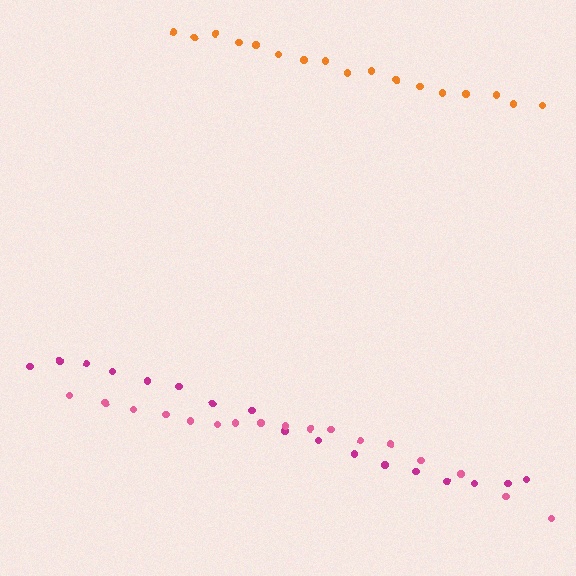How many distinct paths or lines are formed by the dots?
There are 3 distinct paths.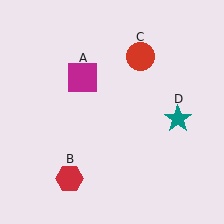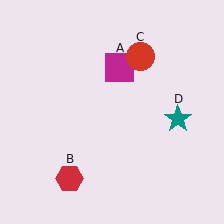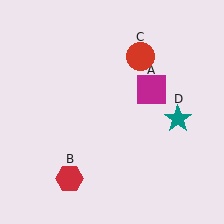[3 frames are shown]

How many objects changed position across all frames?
1 object changed position: magenta square (object A).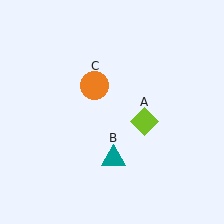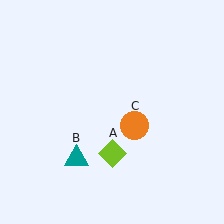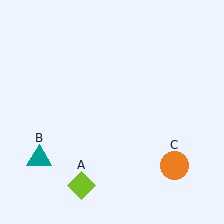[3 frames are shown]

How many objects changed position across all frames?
3 objects changed position: lime diamond (object A), teal triangle (object B), orange circle (object C).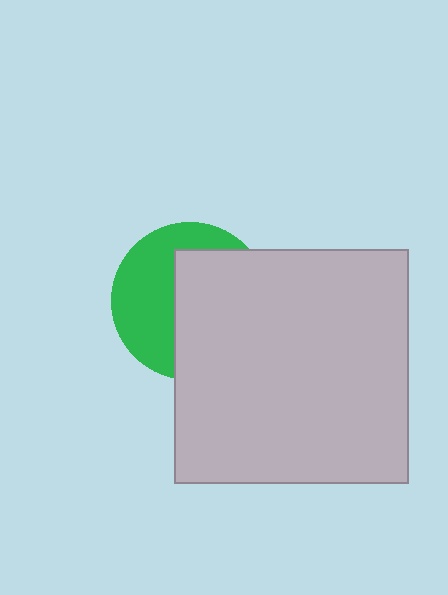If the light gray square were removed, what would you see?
You would see the complete green circle.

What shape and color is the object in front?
The object in front is a light gray square.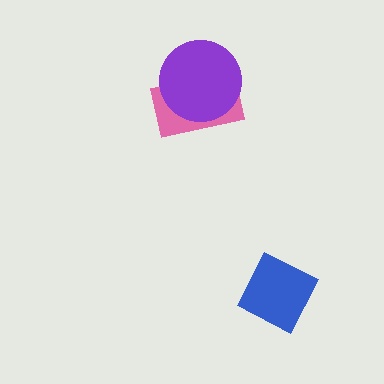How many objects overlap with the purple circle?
1 object overlaps with the purple circle.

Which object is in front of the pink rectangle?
The purple circle is in front of the pink rectangle.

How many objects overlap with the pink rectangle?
1 object overlaps with the pink rectangle.